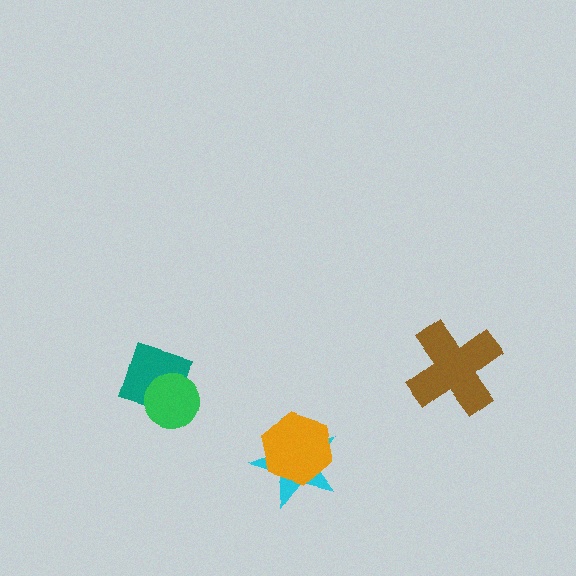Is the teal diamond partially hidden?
Yes, it is partially covered by another shape.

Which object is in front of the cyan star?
The orange hexagon is in front of the cyan star.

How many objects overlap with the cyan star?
1 object overlaps with the cyan star.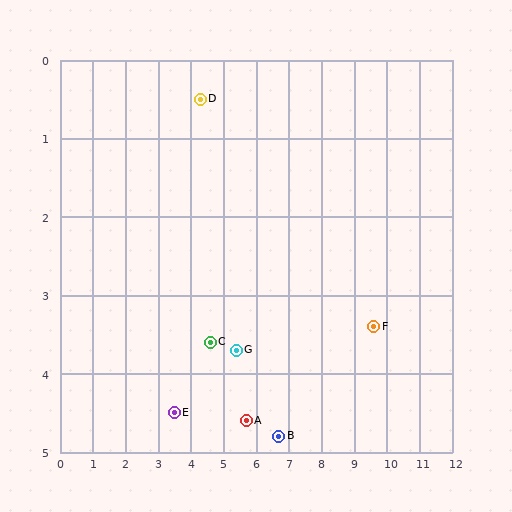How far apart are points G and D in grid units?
Points G and D are about 3.4 grid units apart.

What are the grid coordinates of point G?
Point G is at approximately (5.4, 3.7).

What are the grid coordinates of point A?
Point A is at approximately (5.7, 4.6).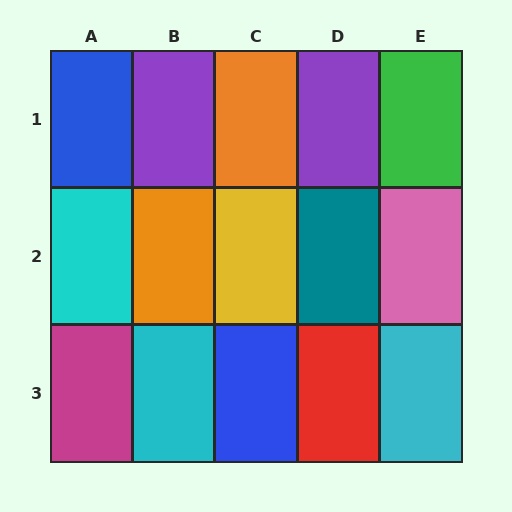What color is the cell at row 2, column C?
Yellow.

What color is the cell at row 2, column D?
Teal.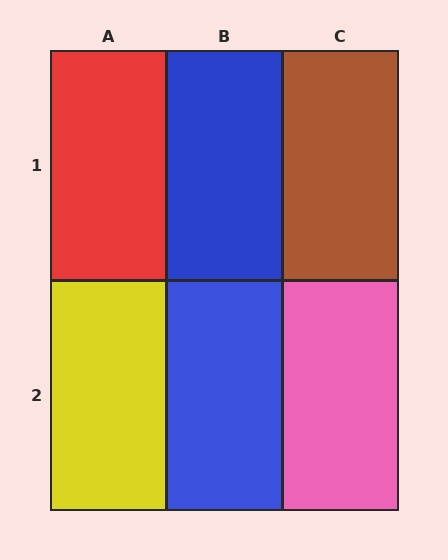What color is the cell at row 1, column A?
Red.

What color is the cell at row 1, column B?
Blue.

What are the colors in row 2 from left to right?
Yellow, blue, pink.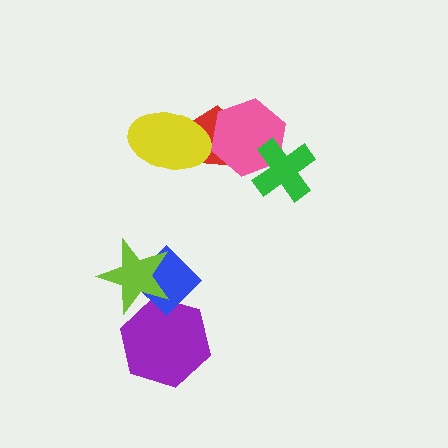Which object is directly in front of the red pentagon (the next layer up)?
The yellow ellipse is directly in front of the red pentagon.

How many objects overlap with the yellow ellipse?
1 object overlaps with the yellow ellipse.